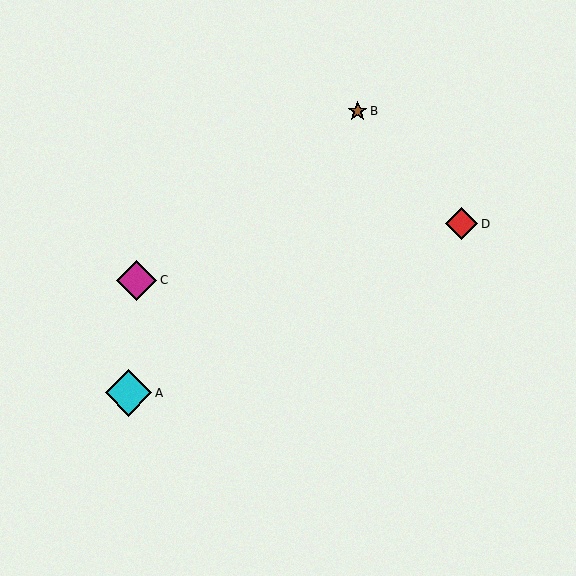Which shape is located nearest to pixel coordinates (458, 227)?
The red diamond (labeled D) at (462, 224) is nearest to that location.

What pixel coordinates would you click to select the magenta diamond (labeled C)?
Click at (137, 280) to select the magenta diamond C.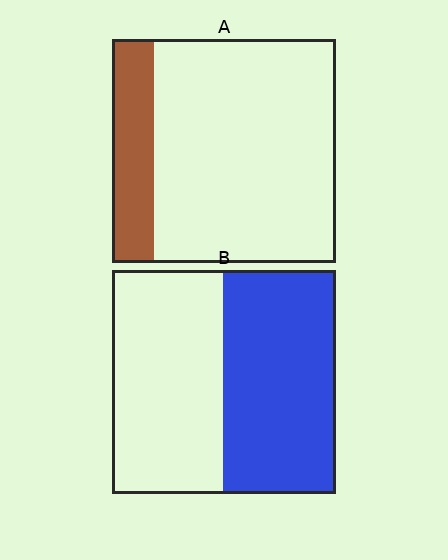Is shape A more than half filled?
No.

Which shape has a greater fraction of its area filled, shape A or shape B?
Shape B.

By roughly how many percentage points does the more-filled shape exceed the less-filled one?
By roughly 30 percentage points (B over A).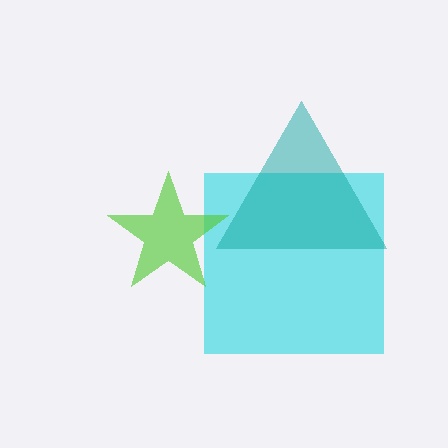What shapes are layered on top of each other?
The layered shapes are: a cyan square, a teal triangle, a lime star.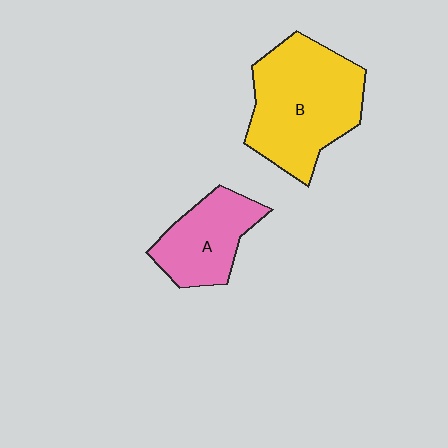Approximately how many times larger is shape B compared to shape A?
Approximately 1.7 times.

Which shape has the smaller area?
Shape A (pink).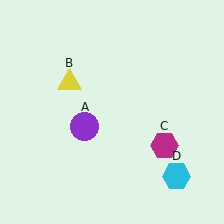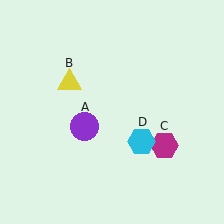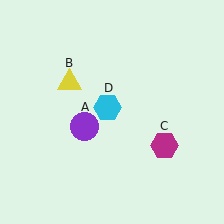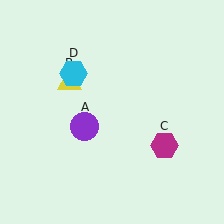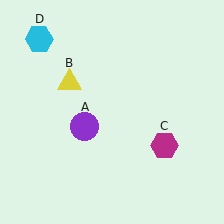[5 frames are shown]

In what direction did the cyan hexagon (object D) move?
The cyan hexagon (object D) moved up and to the left.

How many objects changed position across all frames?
1 object changed position: cyan hexagon (object D).